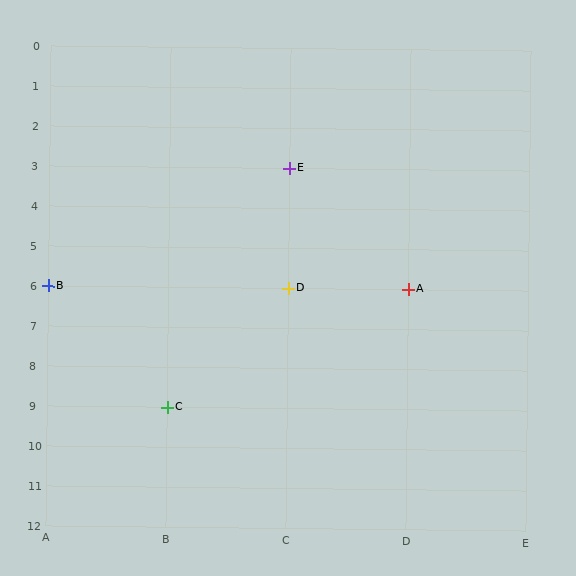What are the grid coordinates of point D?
Point D is at grid coordinates (C, 6).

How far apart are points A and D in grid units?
Points A and D are 1 column apart.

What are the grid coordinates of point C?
Point C is at grid coordinates (B, 9).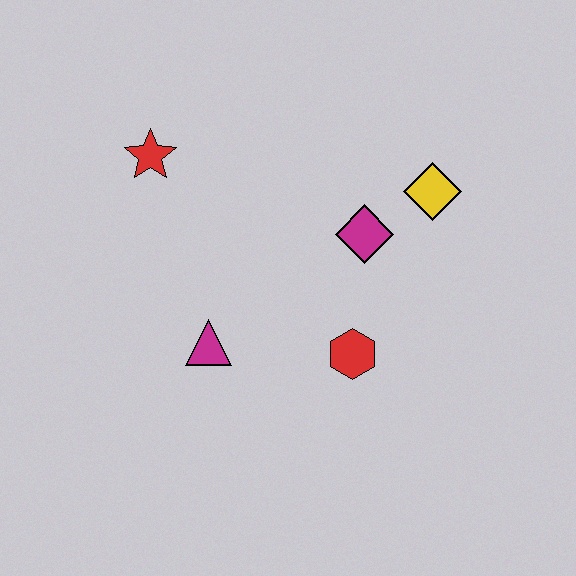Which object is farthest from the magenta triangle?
The yellow diamond is farthest from the magenta triangle.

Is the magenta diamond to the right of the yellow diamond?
No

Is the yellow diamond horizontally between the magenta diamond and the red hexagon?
No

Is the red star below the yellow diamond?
No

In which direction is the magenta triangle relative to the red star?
The magenta triangle is below the red star.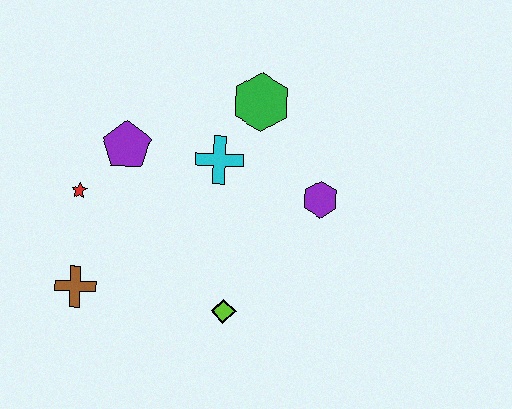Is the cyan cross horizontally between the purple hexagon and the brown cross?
Yes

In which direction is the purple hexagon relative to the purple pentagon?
The purple hexagon is to the right of the purple pentagon.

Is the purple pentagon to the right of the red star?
Yes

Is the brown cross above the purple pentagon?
No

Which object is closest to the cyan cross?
The green hexagon is closest to the cyan cross.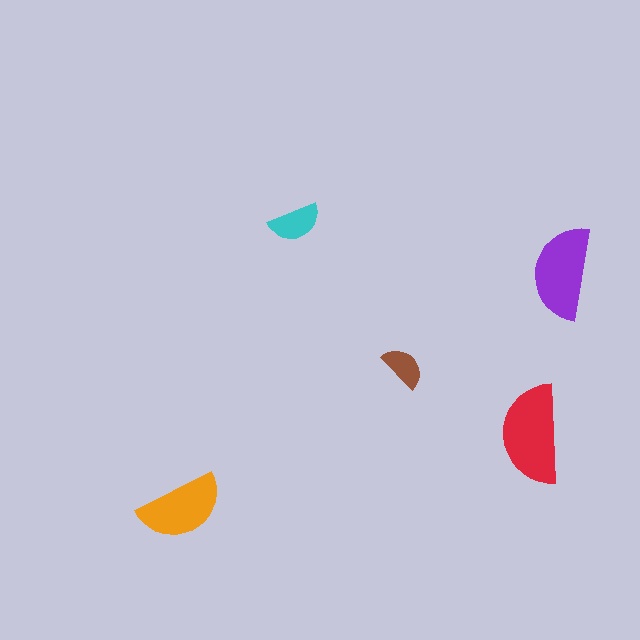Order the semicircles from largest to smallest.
the red one, the purple one, the orange one, the cyan one, the brown one.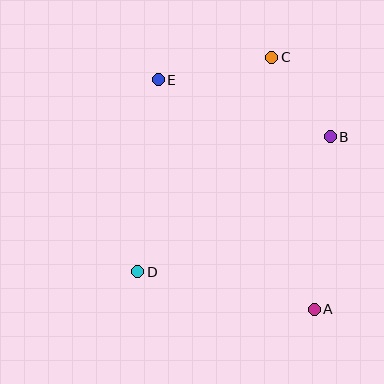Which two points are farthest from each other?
Points A and E are farthest from each other.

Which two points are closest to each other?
Points B and C are closest to each other.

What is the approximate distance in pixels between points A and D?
The distance between A and D is approximately 180 pixels.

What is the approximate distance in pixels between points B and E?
The distance between B and E is approximately 181 pixels.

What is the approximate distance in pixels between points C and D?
The distance between C and D is approximately 253 pixels.